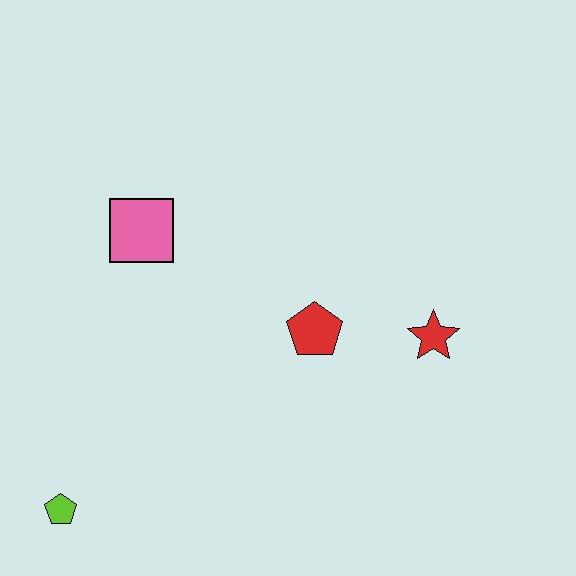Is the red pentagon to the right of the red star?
No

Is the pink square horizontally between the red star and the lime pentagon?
Yes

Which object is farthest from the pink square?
The red star is farthest from the pink square.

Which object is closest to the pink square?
The red pentagon is closest to the pink square.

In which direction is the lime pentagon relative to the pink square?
The lime pentagon is below the pink square.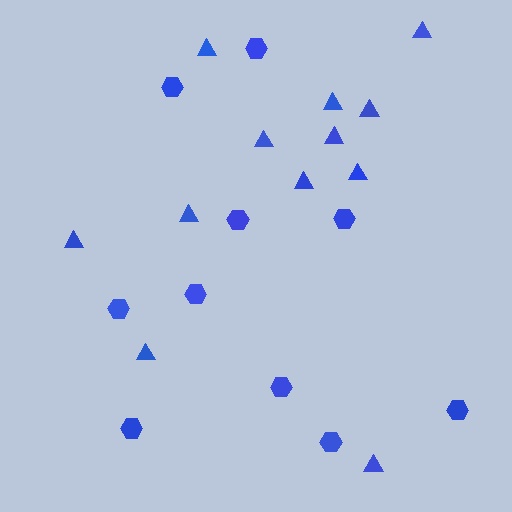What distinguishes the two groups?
There are 2 groups: one group of hexagons (10) and one group of triangles (12).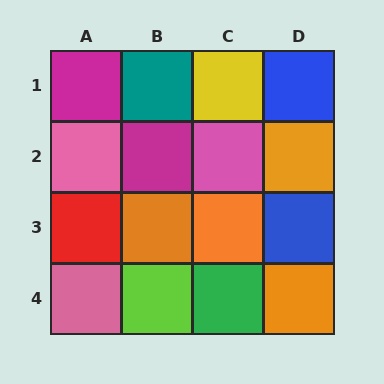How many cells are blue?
2 cells are blue.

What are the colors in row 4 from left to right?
Pink, lime, green, orange.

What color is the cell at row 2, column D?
Orange.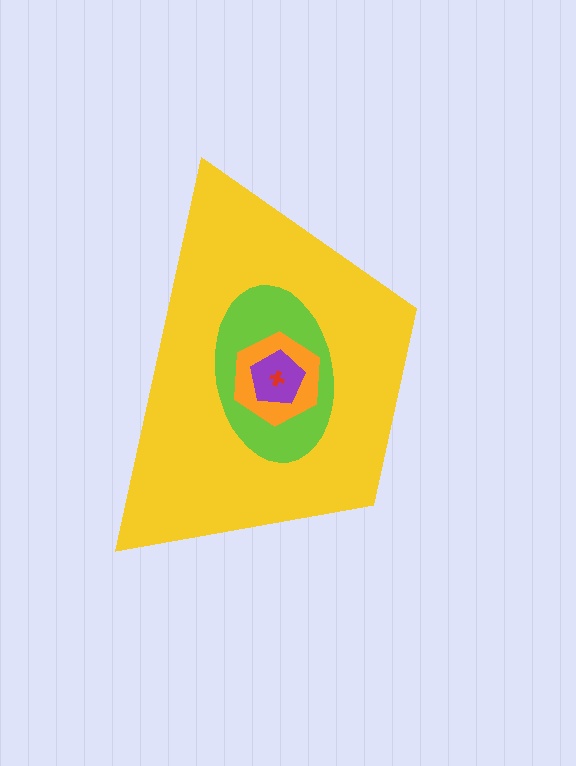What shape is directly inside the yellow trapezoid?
The lime ellipse.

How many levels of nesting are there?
5.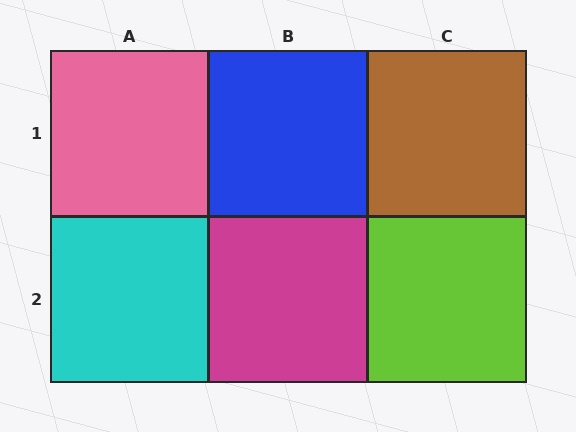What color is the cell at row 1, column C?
Brown.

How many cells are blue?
1 cell is blue.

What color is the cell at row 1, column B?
Blue.